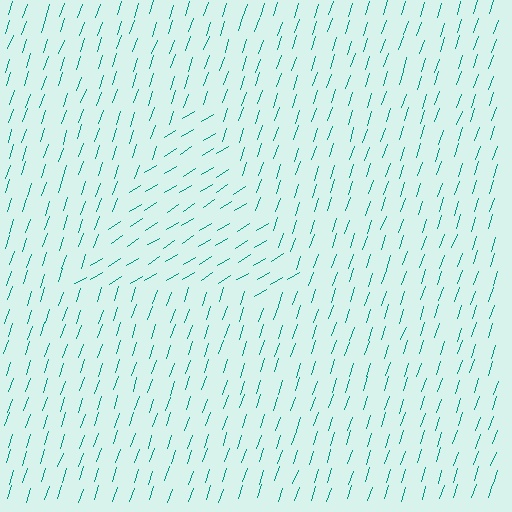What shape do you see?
I see a triangle.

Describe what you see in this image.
The image is filled with small teal line segments. A triangle region in the image has lines oriented differently from the surrounding lines, creating a visible texture boundary.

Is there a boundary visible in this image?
Yes, there is a texture boundary formed by a change in line orientation.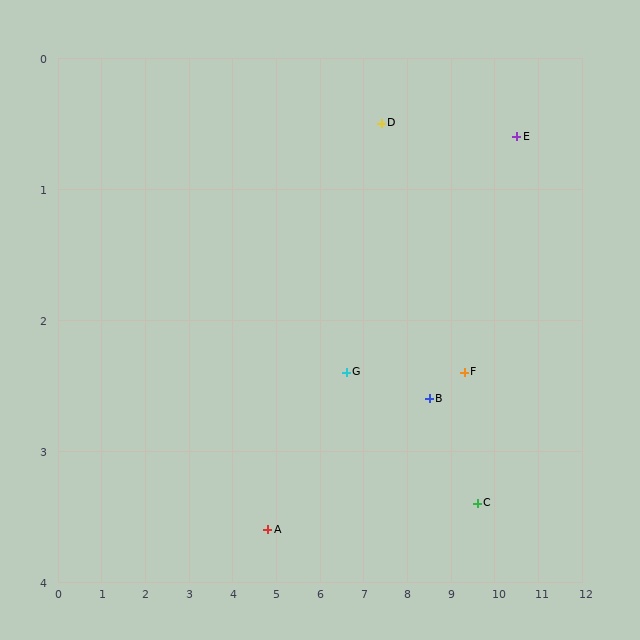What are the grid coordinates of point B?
Point B is at approximately (8.5, 2.6).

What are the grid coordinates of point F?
Point F is at approximately (9.3, 2.4).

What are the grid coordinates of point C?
Point C is at approximately (9.6, 3.4).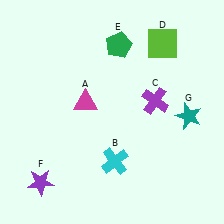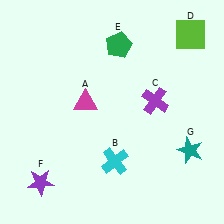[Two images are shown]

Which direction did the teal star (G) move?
The teal star (G) moved down.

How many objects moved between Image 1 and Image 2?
2 objects moved between the two images.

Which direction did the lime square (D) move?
The lime square (D) moved right.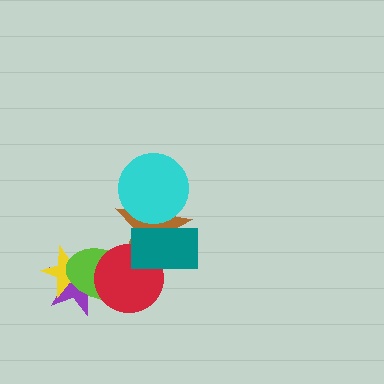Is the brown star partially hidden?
Yes, it is partially covered by another shape.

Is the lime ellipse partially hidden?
Yes, it is partially covered by another shape.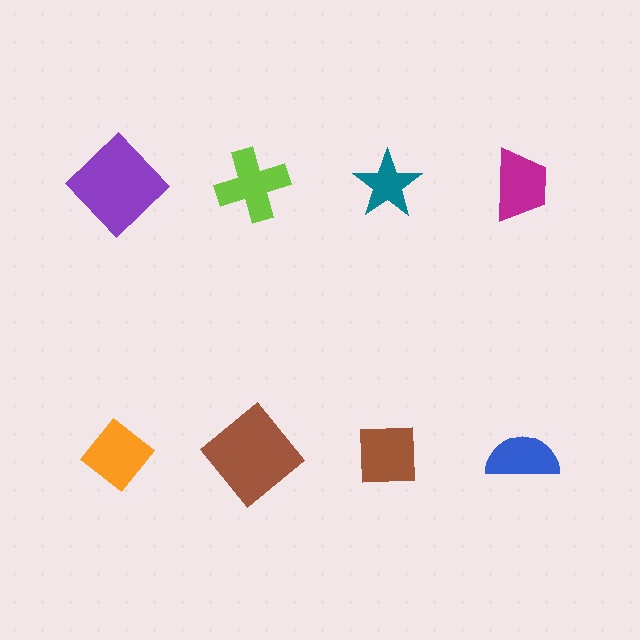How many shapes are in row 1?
4 shapes.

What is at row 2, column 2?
A brown diamond.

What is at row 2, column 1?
An orange diamond.